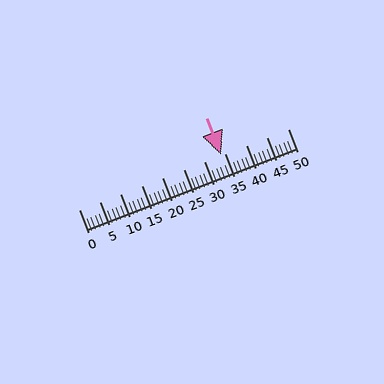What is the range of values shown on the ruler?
The ruler shows values from 0 to 50.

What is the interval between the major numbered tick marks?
The major tick marks are spaced 5 units apart.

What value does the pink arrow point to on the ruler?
The pink arrow points to approximately 34.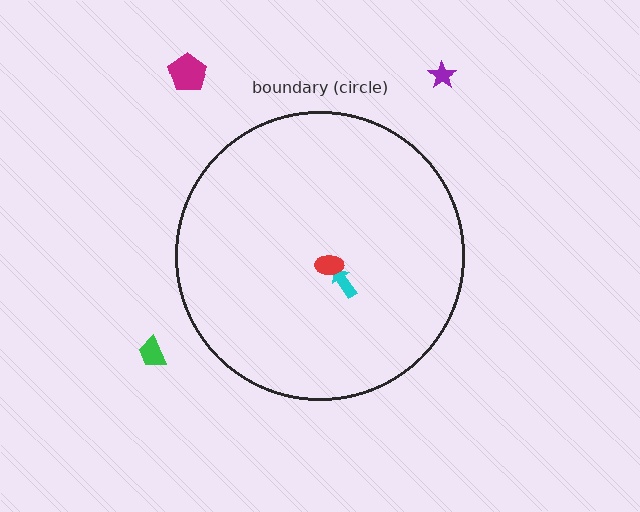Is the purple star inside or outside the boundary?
Outside.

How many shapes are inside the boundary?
2 inside, 3 outside.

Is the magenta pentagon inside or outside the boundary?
Outside.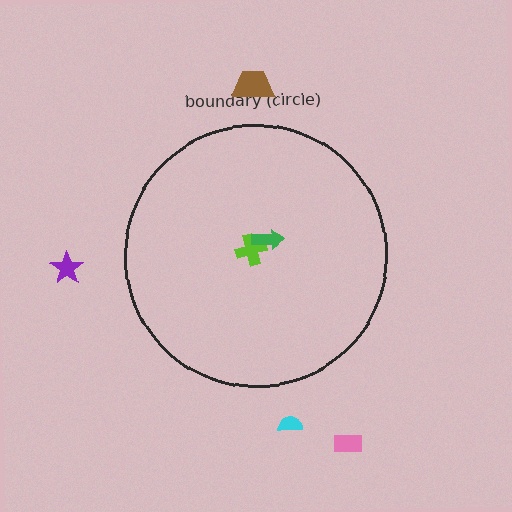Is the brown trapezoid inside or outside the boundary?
Outside.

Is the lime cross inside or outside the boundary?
Inside.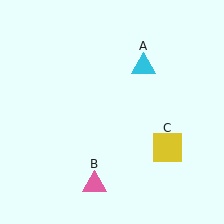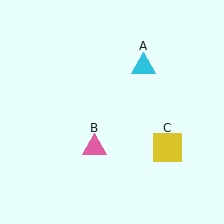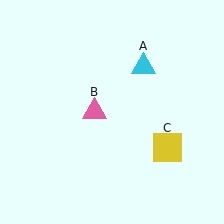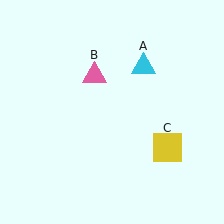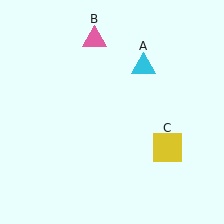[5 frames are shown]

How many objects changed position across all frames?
1 object changed position: pink triangle (object B).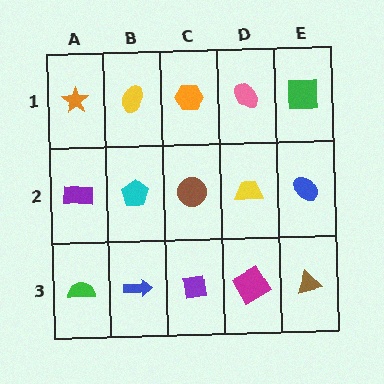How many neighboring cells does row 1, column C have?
3.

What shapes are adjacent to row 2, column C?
An orange hexagon (row 1, column C), a purple square (row 3, column C), a cyan pentagon (row 2, column B), a yellow trapezoid (row 2, column D).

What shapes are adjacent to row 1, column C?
A brown circle (row 2, column C), a yellow ellipse (row 1, column B), a pink ellipse (row 1, column D).